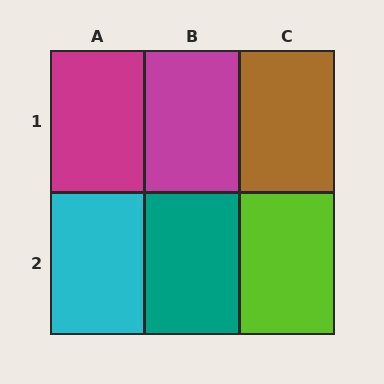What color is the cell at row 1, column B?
Magenta.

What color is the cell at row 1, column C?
Brown.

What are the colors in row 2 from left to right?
Cyan, teal, lime.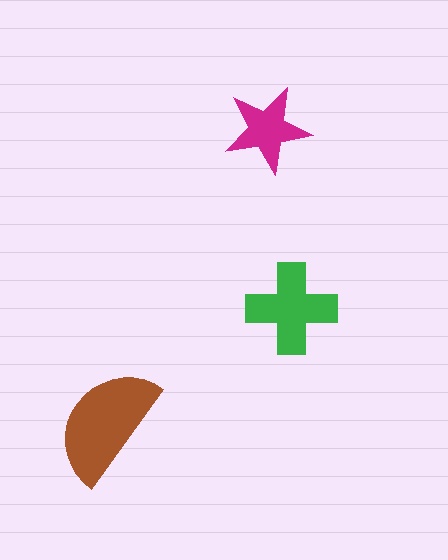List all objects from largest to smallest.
The brown semicircle, the green cross, the magenta star.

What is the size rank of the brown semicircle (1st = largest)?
1st.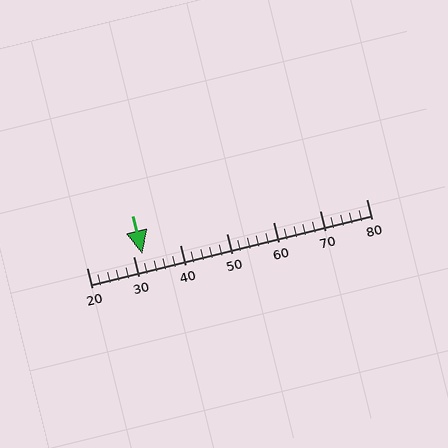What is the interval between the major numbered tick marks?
The major tick marks are spaced 10 units apart.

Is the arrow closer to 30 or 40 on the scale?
The arrow is closer to 30.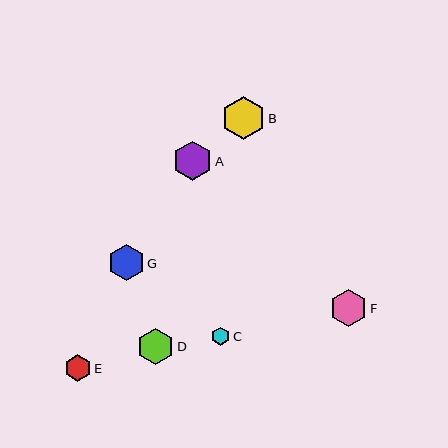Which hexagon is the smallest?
Hexagon C is the smallest with a size of approximately 19 pixels.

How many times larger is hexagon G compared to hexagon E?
Hexagon G is approximately 1.4 times the size of hexagon E.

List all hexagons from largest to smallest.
From largest to smallest: B, A, F, D, G, E, C.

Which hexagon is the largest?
Hexagon B is the largest with a size of approximately 43 pixels.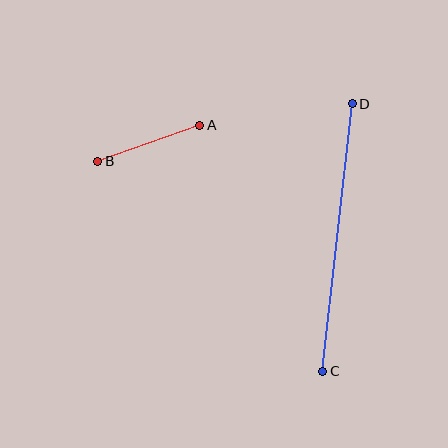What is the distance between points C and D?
The distance is approximately 269 pixels.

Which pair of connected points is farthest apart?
Points C and D are farthest apart.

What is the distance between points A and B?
The distance is approximately 108 pixels.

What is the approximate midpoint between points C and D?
The midpoint is at approximately (337, 237) pixels.